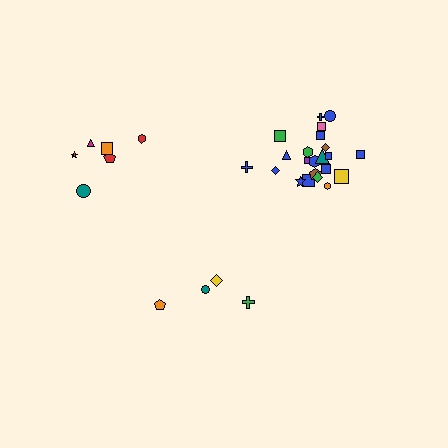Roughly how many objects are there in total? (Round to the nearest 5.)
Roughly 30 objects in total.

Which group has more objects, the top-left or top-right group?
The top-right group.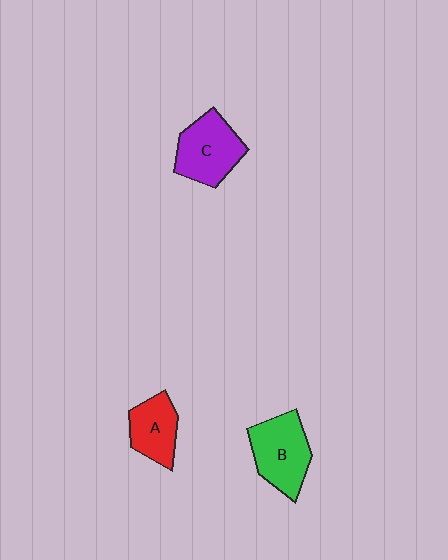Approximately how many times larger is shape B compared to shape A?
Approximately 1.4 times.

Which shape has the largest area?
Shape B (green).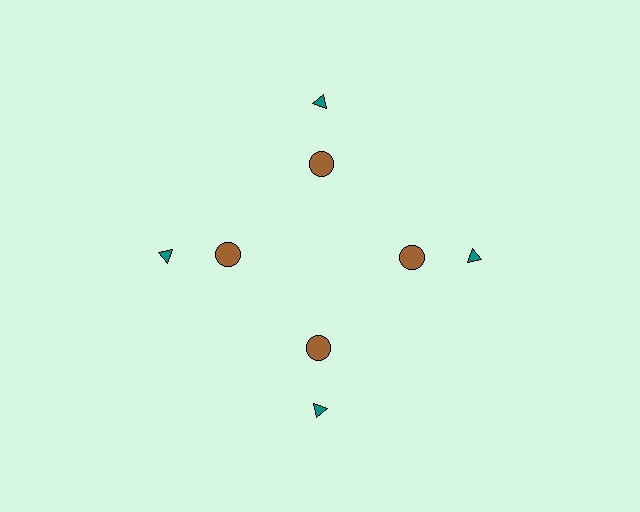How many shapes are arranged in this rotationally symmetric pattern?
There are 8 shapes, arranged in 4 groups of 2.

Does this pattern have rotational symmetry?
Yes, this pattern has 4-fold rotational symmetry. It looks the same after rotating 90 degrees around the center.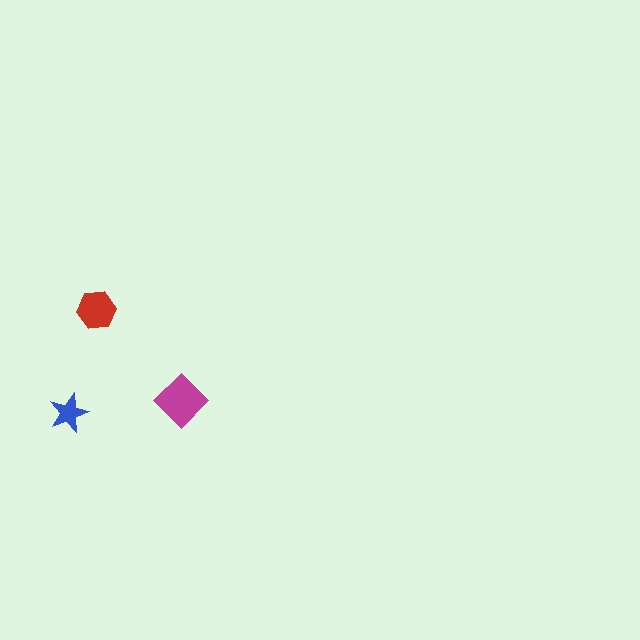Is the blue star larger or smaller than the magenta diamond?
Smaller.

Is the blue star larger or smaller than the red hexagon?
Smaller.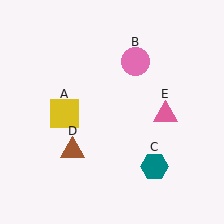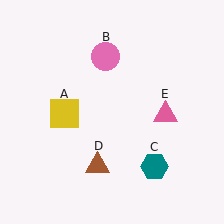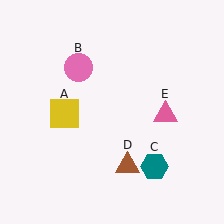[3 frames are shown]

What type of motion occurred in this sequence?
The pink circle (object B), brown triangle (object D) rotated counterclockwise around the center of the scene.